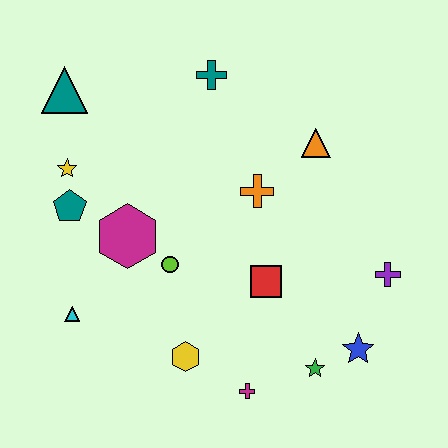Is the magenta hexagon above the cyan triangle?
Yes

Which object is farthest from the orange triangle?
The cyan triangle is farthest from the orange triangle.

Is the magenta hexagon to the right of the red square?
No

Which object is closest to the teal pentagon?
The yellow star is closest to the teal pentagon.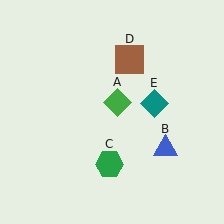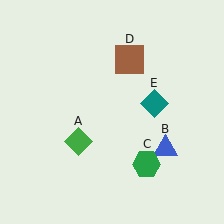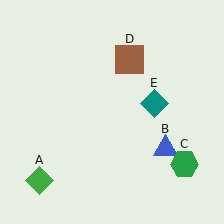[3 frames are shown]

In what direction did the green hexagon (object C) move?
The green hexagon (object C) moved right.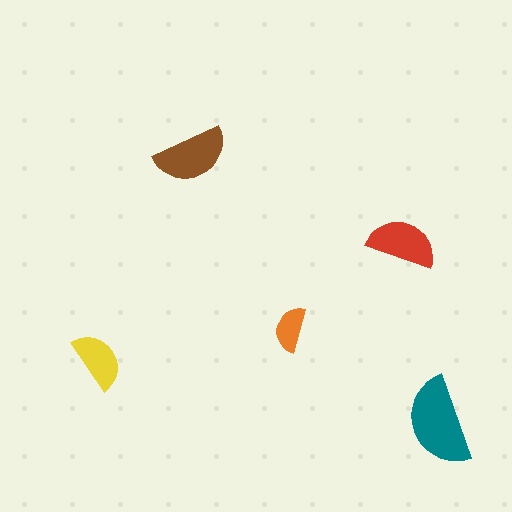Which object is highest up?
The brown semicircle is topmost.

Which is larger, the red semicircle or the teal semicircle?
The teal one.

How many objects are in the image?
There are 5 objects in the image.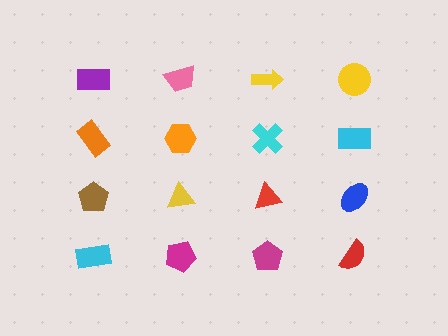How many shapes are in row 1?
4 shapes.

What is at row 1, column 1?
A purple rectangle.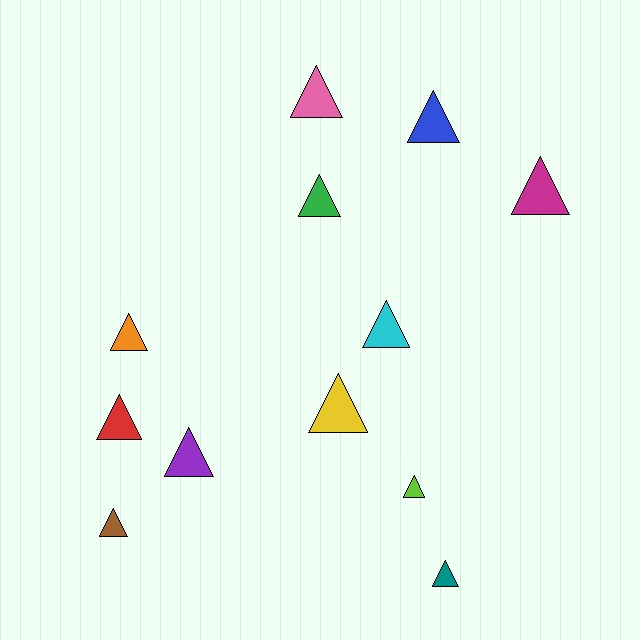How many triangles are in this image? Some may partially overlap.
There are 12 triangles.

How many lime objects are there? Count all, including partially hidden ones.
There is 1 lime object.